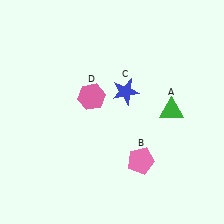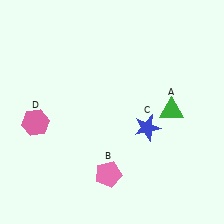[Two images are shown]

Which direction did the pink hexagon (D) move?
The pink hexagon (D) moved left.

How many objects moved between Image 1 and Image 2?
3 objects moved between the two images.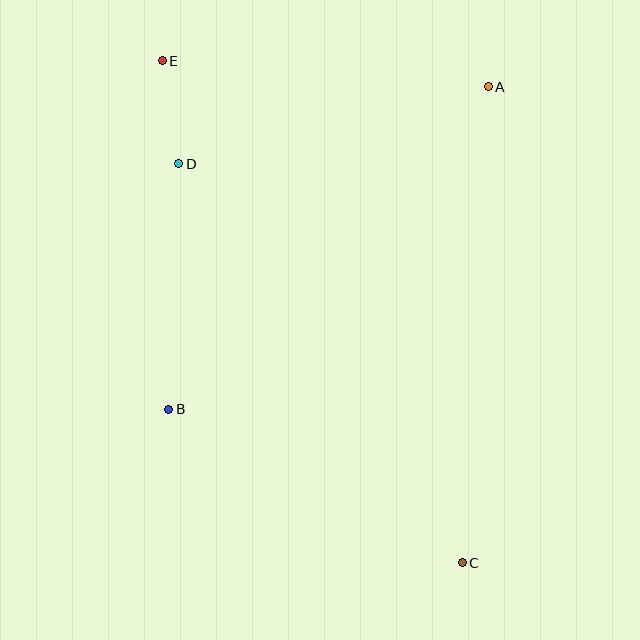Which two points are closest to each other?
Points D and E are closest to each other.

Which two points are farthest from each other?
Points C and E are farthest from each other.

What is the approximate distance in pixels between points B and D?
The distance between B and D is approximately 246 pixels.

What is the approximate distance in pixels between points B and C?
The distance between B and C is approximately 332 pixels.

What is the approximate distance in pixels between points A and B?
The distance between A and B is approximately 454 pixels.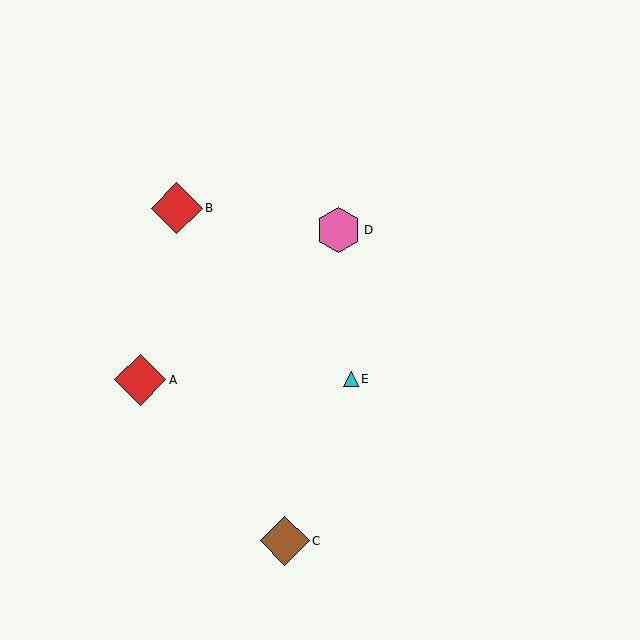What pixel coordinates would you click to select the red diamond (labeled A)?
Click at (140, 380) to select the red diamond A.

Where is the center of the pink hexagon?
The center of the pink hexagon is at (338, 230).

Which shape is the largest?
The red diamond (labeled A) is the largest.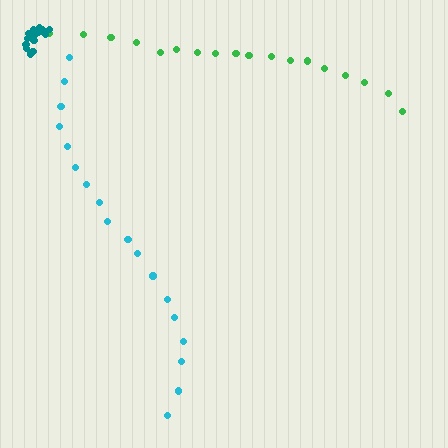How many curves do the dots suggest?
There are 3 distinct paths.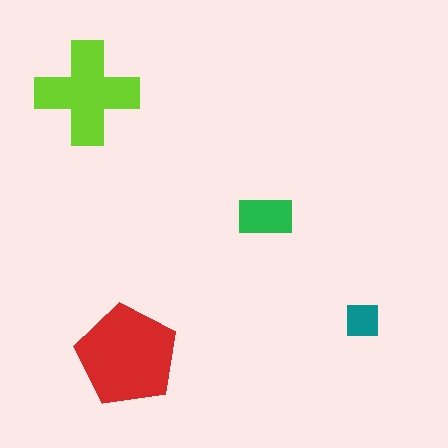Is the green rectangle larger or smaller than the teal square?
Larger.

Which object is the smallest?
The teal square.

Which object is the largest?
The red pentagon.